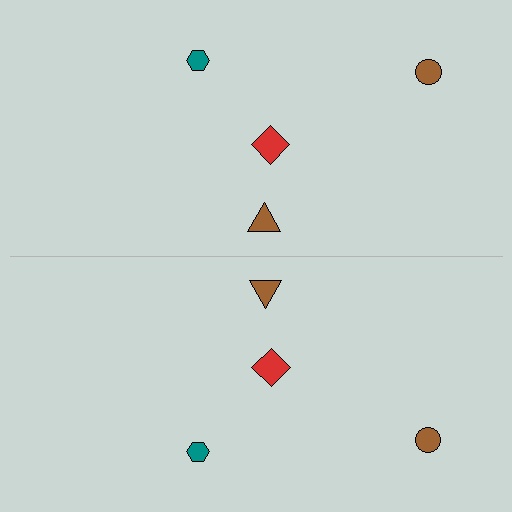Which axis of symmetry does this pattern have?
The pattern has a horizontal axis of symmetry running through the center of the image.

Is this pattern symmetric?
Yes, this pattern has bilateral (reflection) symmetry.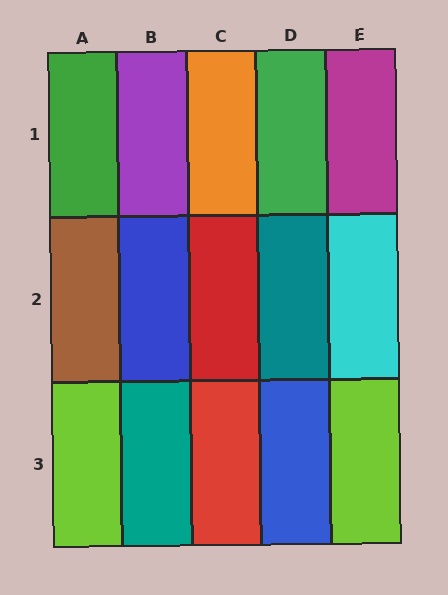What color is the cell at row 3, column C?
Red.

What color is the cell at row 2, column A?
Brown.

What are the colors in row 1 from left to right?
Green, purple, orange, green, magenta.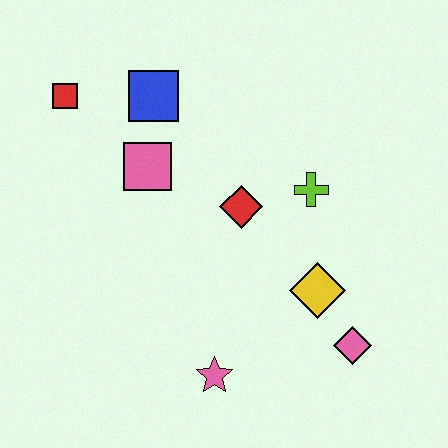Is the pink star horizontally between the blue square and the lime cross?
Yes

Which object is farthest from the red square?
The pink diamond is farthest from the red square.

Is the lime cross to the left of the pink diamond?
Yes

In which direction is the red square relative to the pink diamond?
The red square is to the left of the pink diamond.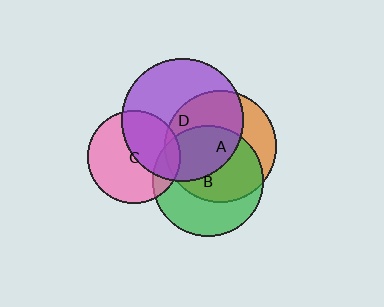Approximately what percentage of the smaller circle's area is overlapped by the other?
Approximately 60%.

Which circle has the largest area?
Circle D (purple).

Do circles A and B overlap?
Yes.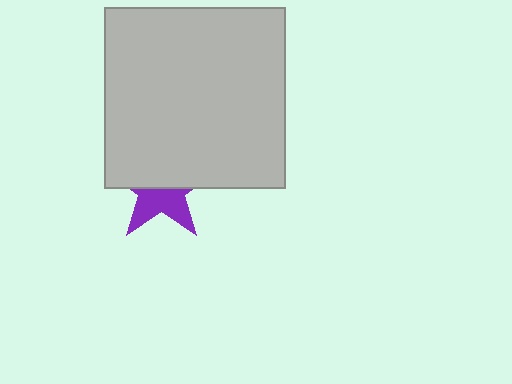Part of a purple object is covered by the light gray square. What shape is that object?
It is a star.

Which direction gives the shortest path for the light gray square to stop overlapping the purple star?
Moving up gives the shortest separation.